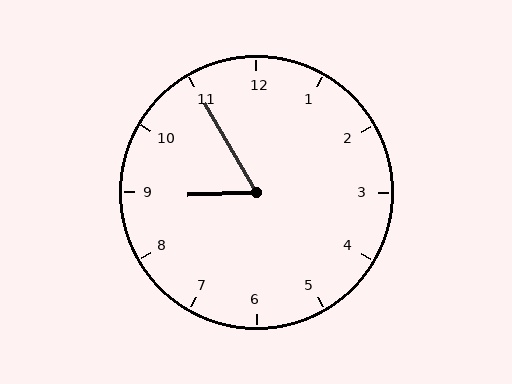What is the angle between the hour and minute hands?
Approximately 62 degrees.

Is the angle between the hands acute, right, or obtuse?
It is acute.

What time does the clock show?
8:55.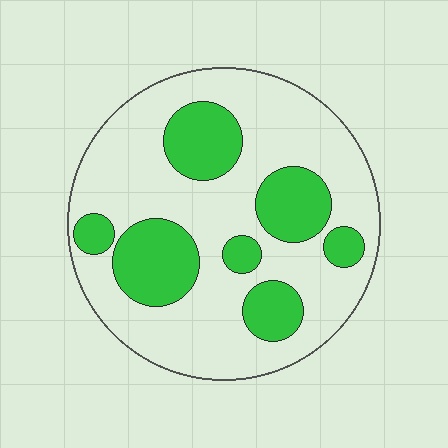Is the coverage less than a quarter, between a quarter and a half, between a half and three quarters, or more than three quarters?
Between a quarter and a half.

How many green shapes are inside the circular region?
7.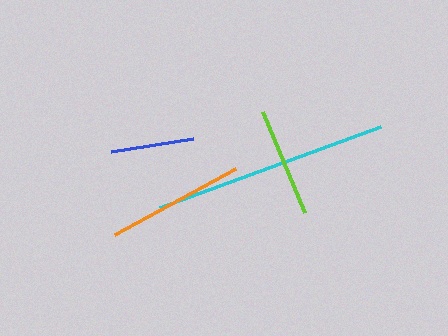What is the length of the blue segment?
The blue segment is approximately 83 pixels long.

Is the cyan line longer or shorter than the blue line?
The cyan line is longer than the blue line.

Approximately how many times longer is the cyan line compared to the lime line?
The cyan line is approximately 2.2 times the length of the lime line.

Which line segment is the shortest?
The blue line is the shortest at approximately 83 pixels.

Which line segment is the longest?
The cyan line is the longest at approximately 235 pixels.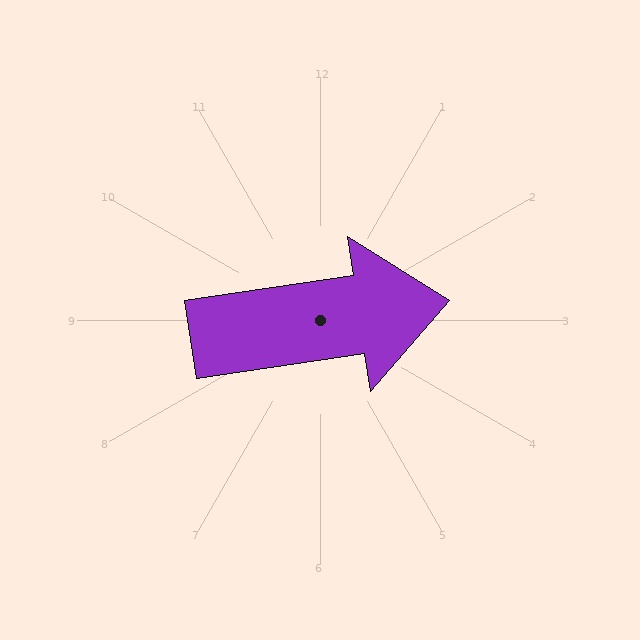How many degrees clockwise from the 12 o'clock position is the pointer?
Approximately 81 degrees.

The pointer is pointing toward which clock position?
Roughly 3 o'clock.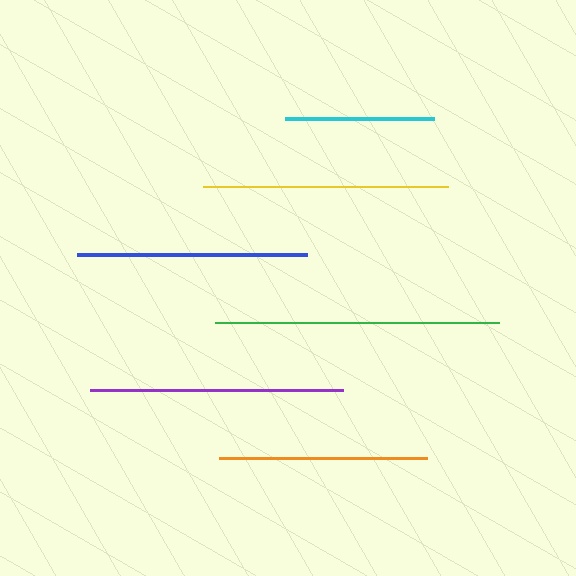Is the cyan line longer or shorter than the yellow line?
The yellow line is longer than the cyan line.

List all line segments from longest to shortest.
From longest to shortest: green, purple, yellow, blue, orange, cyan.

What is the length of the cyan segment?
The cyan segment is approximately 149 pixels long.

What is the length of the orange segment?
The orange segment is approximately 208 pixels long.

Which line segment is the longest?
The green line is the longest at approximately 284 pixels.